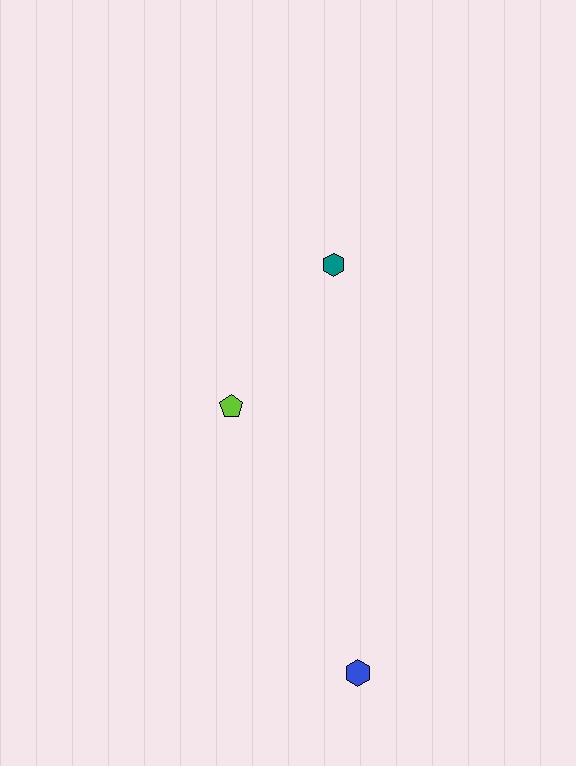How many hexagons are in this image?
There are 2 hexagons.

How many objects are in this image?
There are 3 objects.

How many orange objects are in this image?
There are no orange objects.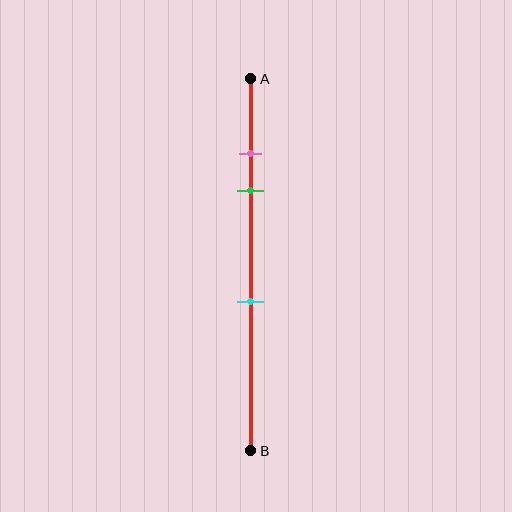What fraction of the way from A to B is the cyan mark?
The cyan mark is approximately 60% (0.6) of the way from A to B.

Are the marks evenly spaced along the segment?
No, the marks are not evenly spaced.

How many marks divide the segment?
There are 3 marks dividing the segment.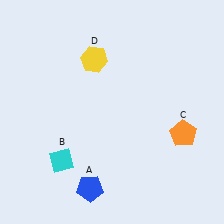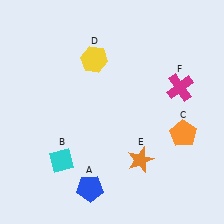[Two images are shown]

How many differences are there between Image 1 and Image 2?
There are 2 differences between the two images.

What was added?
An orange star (E), a magenta cross (F) were added in Image 2.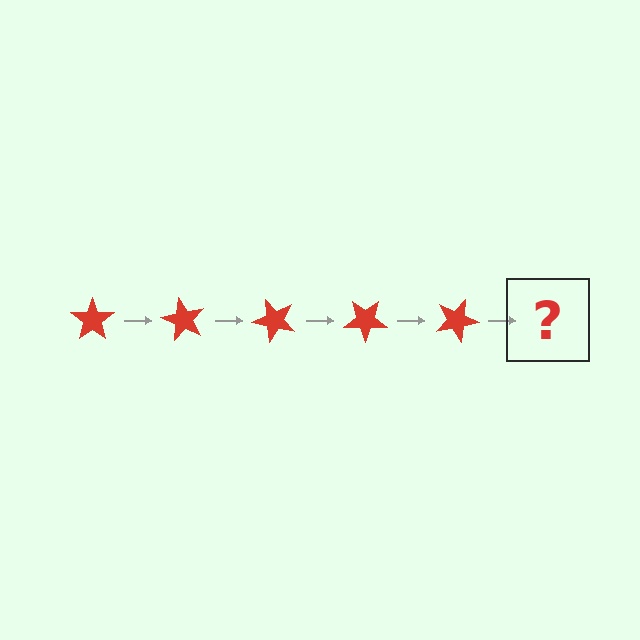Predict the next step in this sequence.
The next step is a red star rotated 300 degrees.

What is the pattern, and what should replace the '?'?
The pattern is that the star rotates 60 degrees each step. The '?' should be a red star rotated 300 degrees.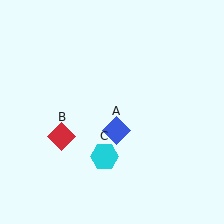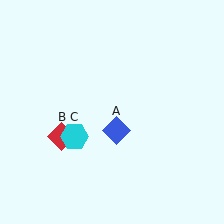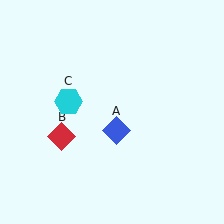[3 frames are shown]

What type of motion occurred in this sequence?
The cyan hexagon (object C) rotated clockwise around the center of the scene.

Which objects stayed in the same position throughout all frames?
Blue diamond (object A) and red diamond (object B) remained stationary.